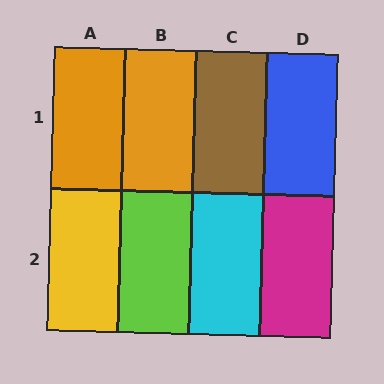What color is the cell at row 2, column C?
Cyan.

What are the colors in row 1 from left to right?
Orange, orange, brown, blue.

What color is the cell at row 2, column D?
Magenta.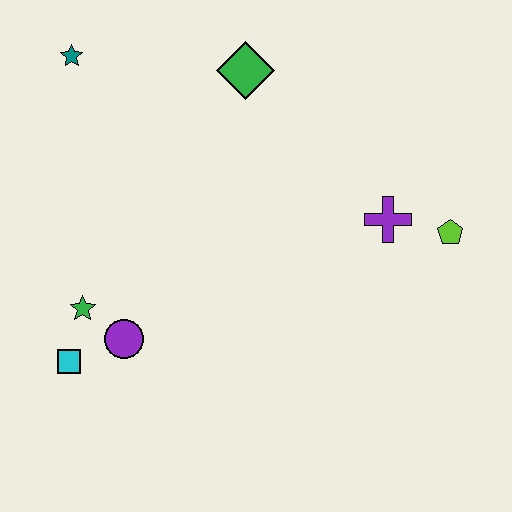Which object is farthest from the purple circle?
The lime pentagon is farthest from the purple circle.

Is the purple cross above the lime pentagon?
Yes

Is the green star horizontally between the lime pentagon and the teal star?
Yes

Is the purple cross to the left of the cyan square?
No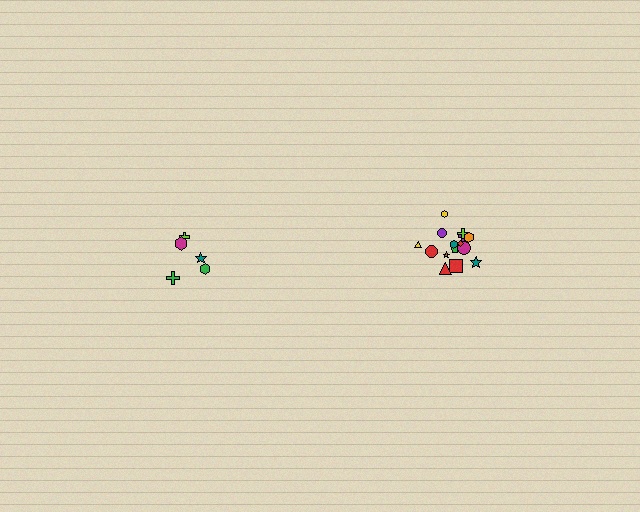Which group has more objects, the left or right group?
The right group.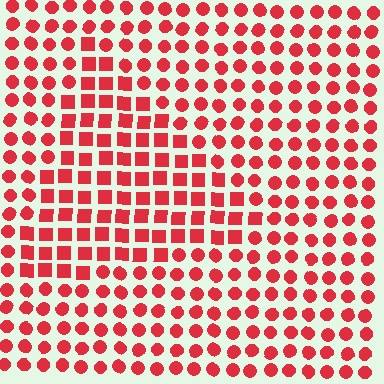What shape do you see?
I see a triangle.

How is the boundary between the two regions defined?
The boundary is defined by a change in element shape: squares inside vs. circles outside. All elements share the same color and spacing.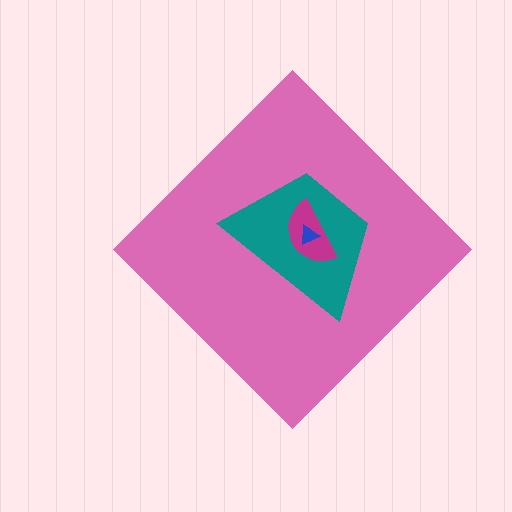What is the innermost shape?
The blue triangle.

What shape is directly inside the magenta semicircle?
The blue triangle.